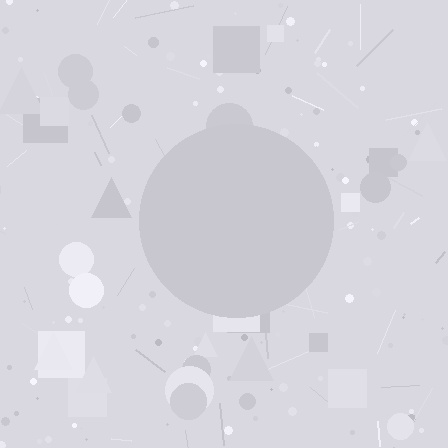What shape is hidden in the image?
A circle is hidden in the image.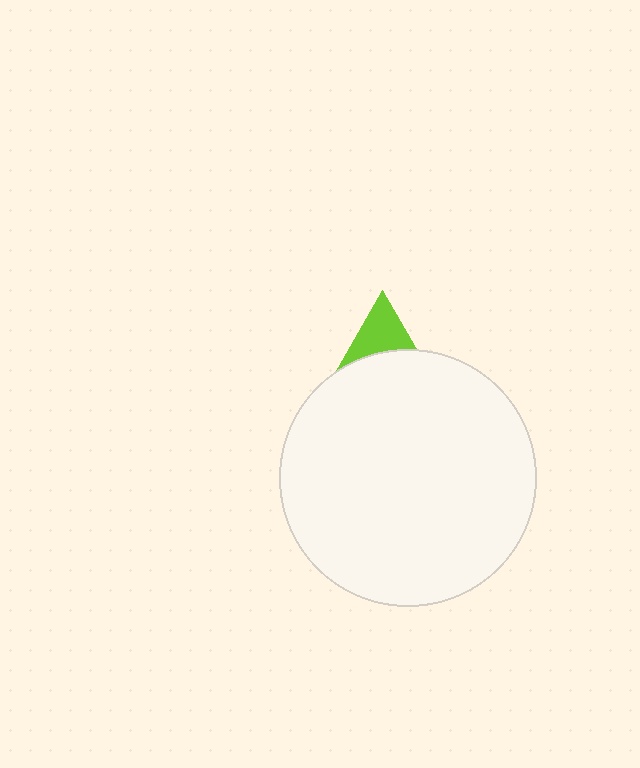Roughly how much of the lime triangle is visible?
A small part of it is visible (roughly 32%).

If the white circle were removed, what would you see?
You would see the complete lime triangle.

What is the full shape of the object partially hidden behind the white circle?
The partially hidden object is a lime triangle.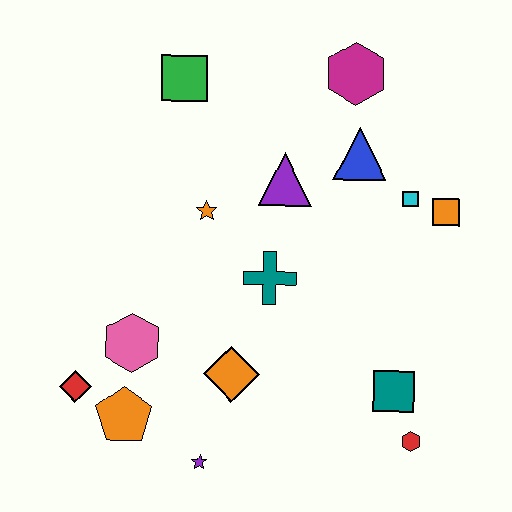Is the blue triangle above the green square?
No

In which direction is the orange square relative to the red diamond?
The orange square is to the right of the red diamond.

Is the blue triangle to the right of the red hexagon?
No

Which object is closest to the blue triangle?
The cyan square is closest to the blue triangle.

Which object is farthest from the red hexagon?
The green square is farthest from the red hexagon.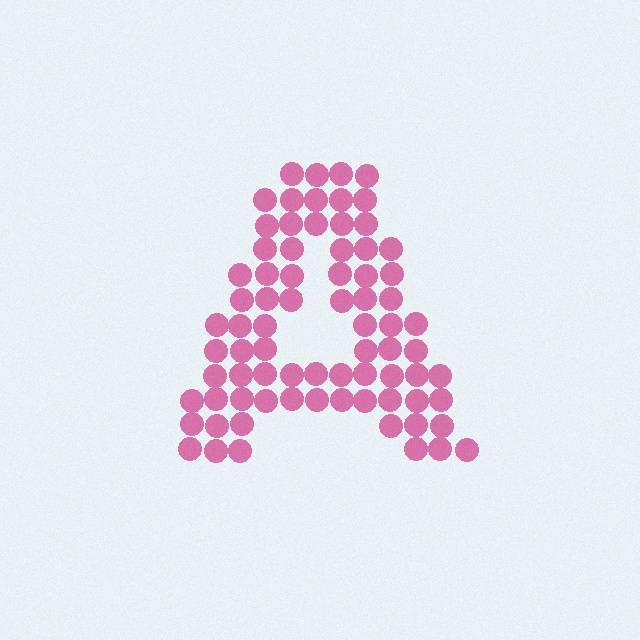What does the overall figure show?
The overall figure shows the letter A.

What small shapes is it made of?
It is made of small circles.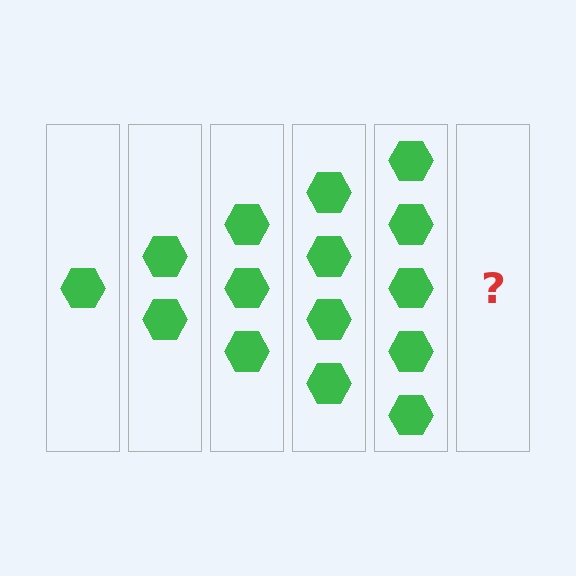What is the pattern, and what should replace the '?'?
The pattern is that each step adds one more hexagon. The '?' should be 6 hexagons.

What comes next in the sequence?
The next element should be 6 hexagons.